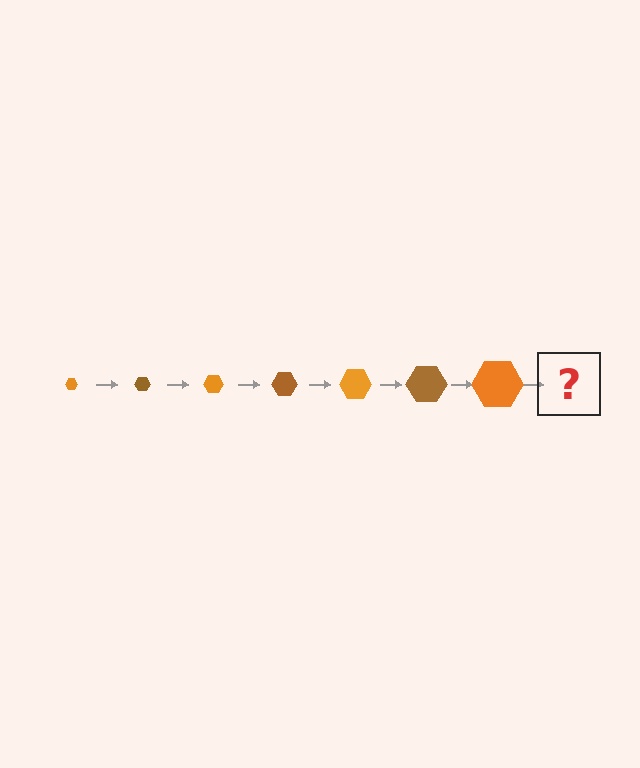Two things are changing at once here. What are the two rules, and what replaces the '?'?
The two rules are that the hexagon grows larger each step and the color cycles through orange and brown. The '?' should be a brown hexagon, larger than the previous one.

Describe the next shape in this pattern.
It should be a brown hexagon, larger than the previous one.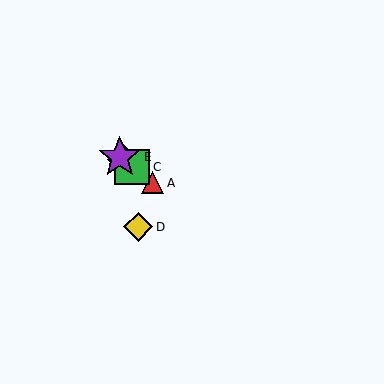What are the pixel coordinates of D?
Object D is at (138, 227).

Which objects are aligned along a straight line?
Objects A, B, C, E are aligned along a straight line.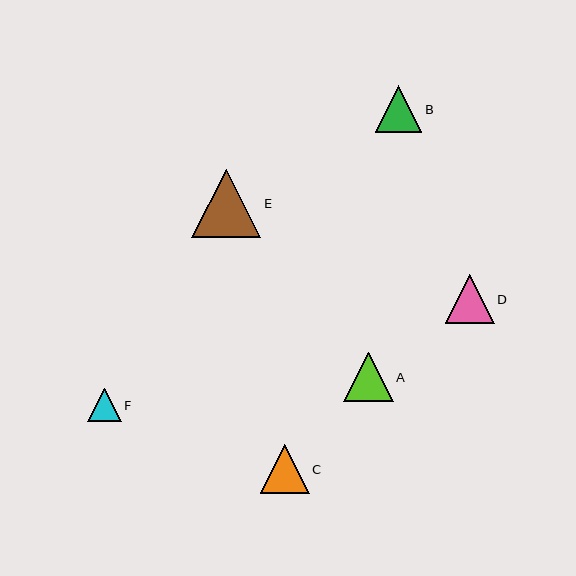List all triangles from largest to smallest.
From largest to smallest: E, A, D, C, B, F.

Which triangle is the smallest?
Triangle F is the smallest with a size of approximately 34 pixels.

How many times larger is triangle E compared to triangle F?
Triangle E is approximately 2.0 times the size of triangle F.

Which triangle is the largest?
Triangle E is the largest with a size of approximately 69 pixels.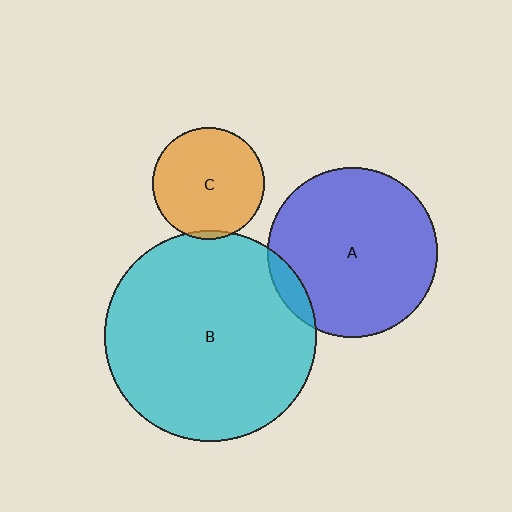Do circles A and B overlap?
Yes.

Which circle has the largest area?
Circle B (cyan).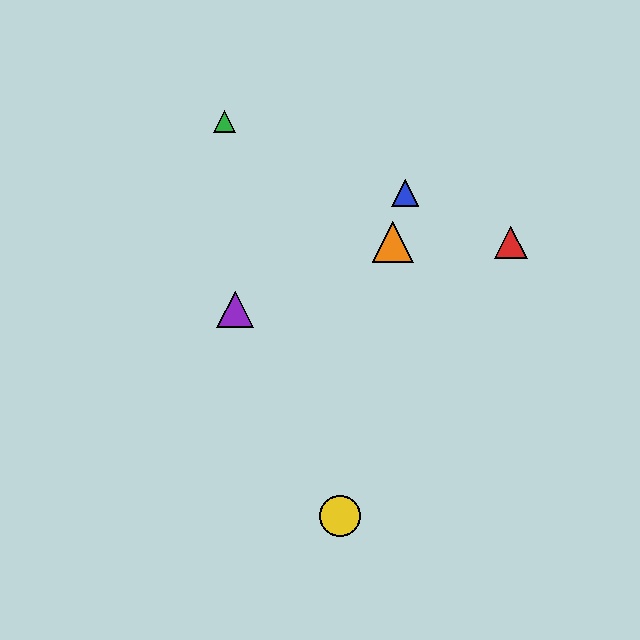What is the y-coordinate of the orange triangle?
The orange triangle is at y≈242.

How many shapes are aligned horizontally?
2 shapes (the red triangle, the orange triangle) are aligned horizontally.